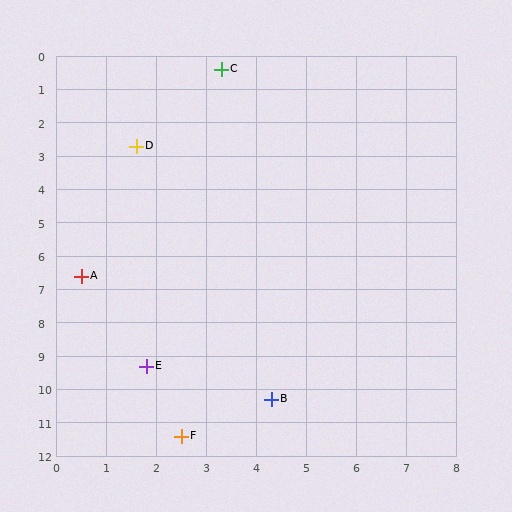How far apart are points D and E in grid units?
Points D and E are about 6.6 grid units apart.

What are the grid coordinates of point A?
Point A is at approximately (0.5, 6.6).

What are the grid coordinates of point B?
Point B is at approximately (4.3, 10.3).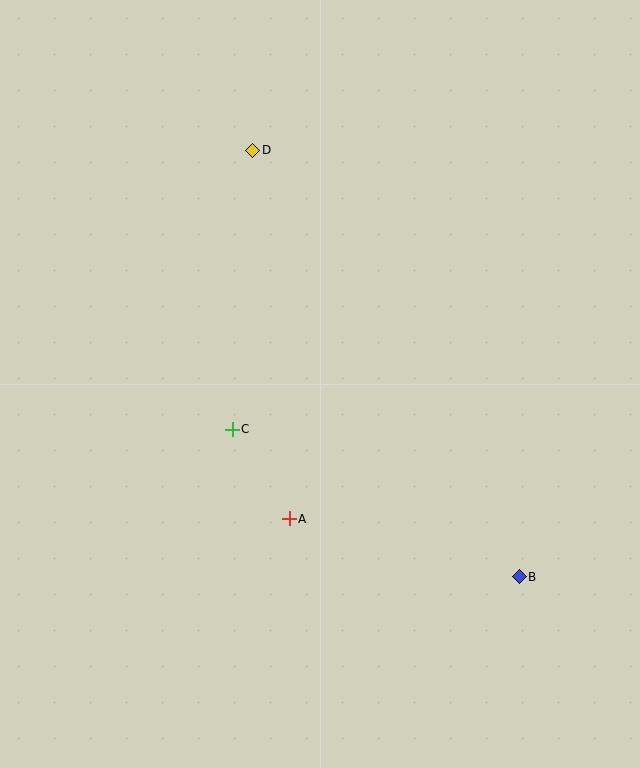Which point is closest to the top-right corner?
Point D is closest to the top-right corner.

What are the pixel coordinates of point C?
Point C is at (232, 429).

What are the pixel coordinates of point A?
Point A is at (289, 519).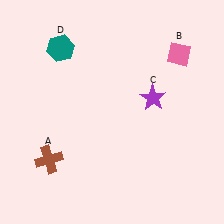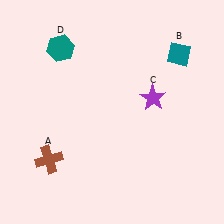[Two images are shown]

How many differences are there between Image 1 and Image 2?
There is 1 difference between the two images.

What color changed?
The diamond (B) changed from pink in Image 1 to teal in Image 2.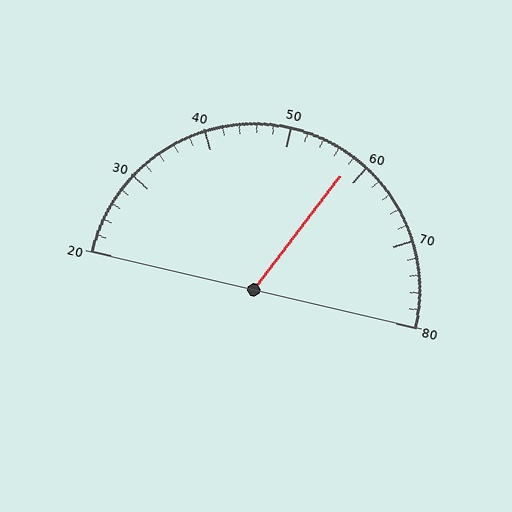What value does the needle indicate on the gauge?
The needle indicates approximately 58.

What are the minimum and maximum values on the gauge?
The gauge ranges from 20 to 80.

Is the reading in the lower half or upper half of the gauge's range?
The reading is in the upper half of the range (20 to 80).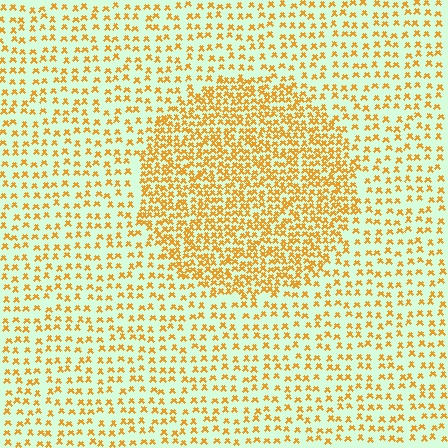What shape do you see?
I see a circle.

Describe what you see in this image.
The image contains small orange elements arranged at two different densities. A circle-shaped region is visible where the elements are more densely packed than the surrounding area.